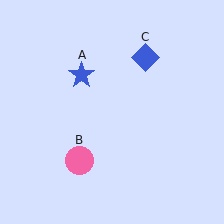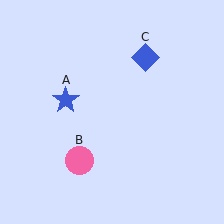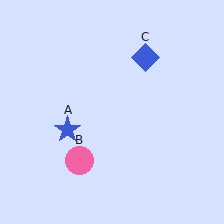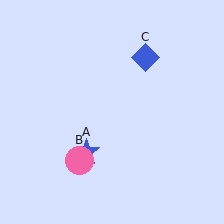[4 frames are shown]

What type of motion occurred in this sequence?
The blue star (object A) rotated counterclockwise around the center of the scene.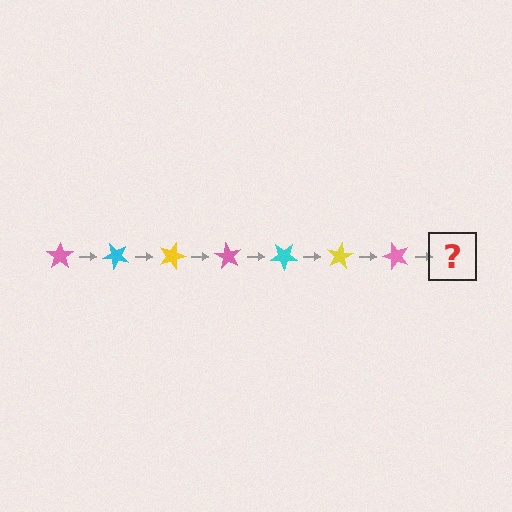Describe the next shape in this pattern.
It should be a cyan star, rotated 315 degrees from the start.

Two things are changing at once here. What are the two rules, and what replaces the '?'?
The two rules are that it rotates 45 degrees each step and the color cycles through pink, cyan, and yellow. The '?' should be a cyan star, rotated 315 degrees from the start.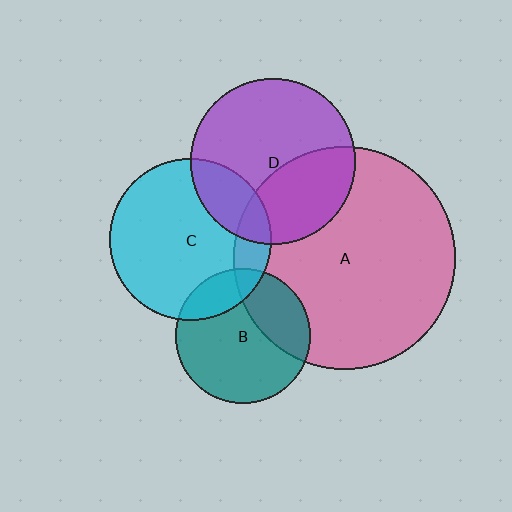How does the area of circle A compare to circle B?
Approximately 2.7 times.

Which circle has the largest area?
Circle A (pink).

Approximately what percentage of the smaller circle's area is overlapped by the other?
Approximately 30%.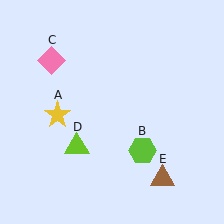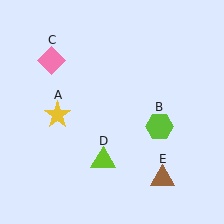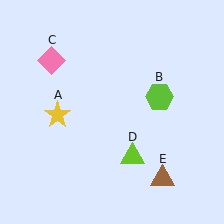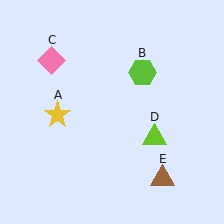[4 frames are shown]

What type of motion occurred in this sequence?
The lime hexagon (object B), lime triangle (object D) rotated counterclockwise around the center of the scene.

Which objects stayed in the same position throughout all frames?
Yellow star (object A) and pink diamond (object C) and brown triangle (object E) remained stationary.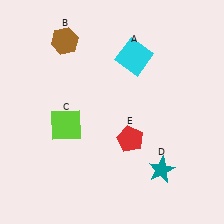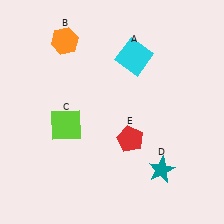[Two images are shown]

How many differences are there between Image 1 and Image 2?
There is 1 difference between the two images.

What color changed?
The hexagon (B) changed from brown in Image 1 to orange in Image 2.